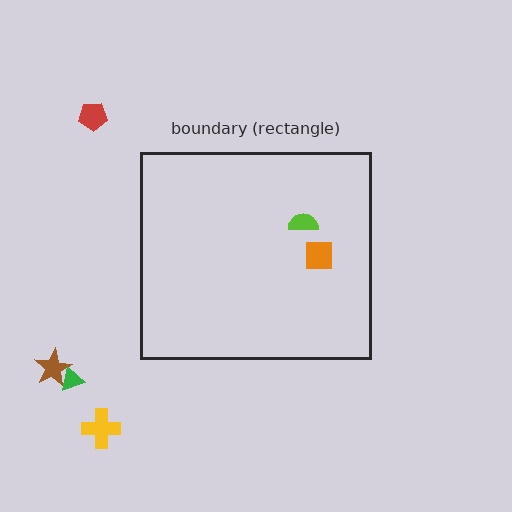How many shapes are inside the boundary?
2 inside, 4 outside.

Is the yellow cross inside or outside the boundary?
Outside.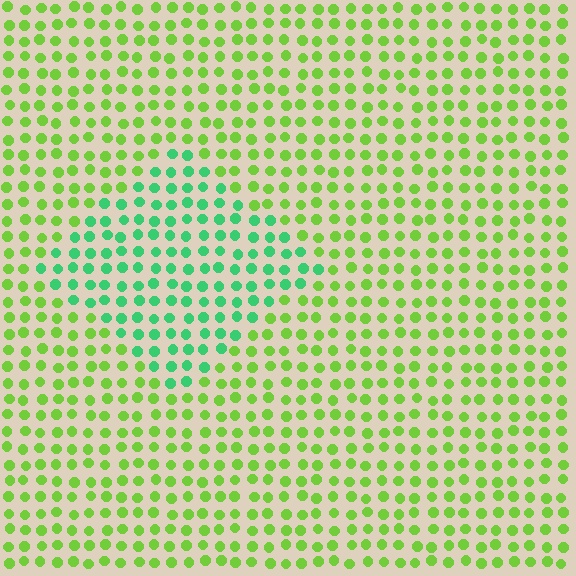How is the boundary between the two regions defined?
The boundary is defined purely by a slight shift in hue (about 46 degrees). Spacing, size, and orientation are identical on both sides.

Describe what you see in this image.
The image is filled with small lime elements in a uniform arrangement. A diamond-shaped region is visible where the elements are tinted to a slightly different hue, forming a subtle color boundary.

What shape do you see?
I see a diamond.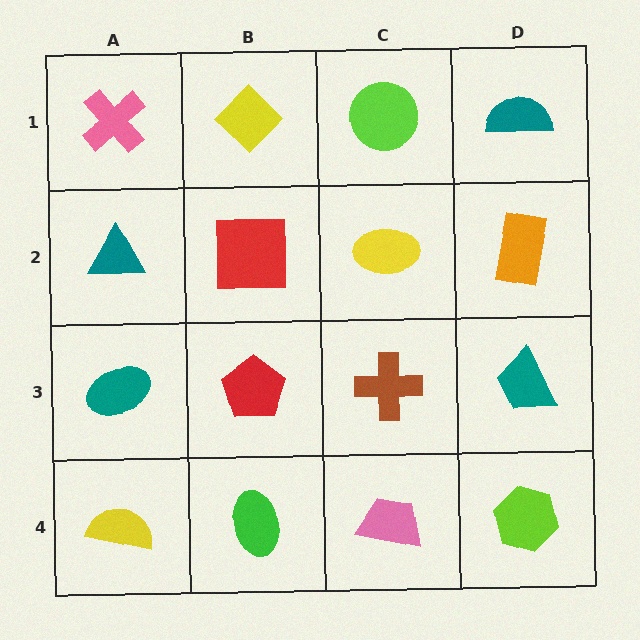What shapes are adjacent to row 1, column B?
A red square (row 2, column B), a pink cross (row 1, column A), a lime circle (row 1, column C).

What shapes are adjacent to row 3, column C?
A yellow ellipse (row 2, column C), a pink trapezoid (row 4, column C), a red pentagon (row 3, column B), a teal trapezoid (row 3, column D).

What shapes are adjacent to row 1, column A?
A teal triangle (row 2, column A), a yellow diamond (row 1, column B).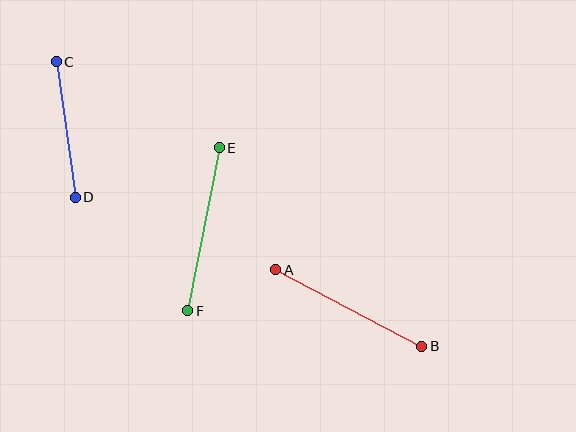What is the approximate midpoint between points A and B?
The midpoint is at approximately (349, 308) pixels.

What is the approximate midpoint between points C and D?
The midpoint is at approximately (66, 129) pixels.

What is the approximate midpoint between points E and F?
The midpoint is at approximately (204, 229) pixels.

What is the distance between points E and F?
The distance is approximately 166 pixels.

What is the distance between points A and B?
The distance is approximately 165 pixels.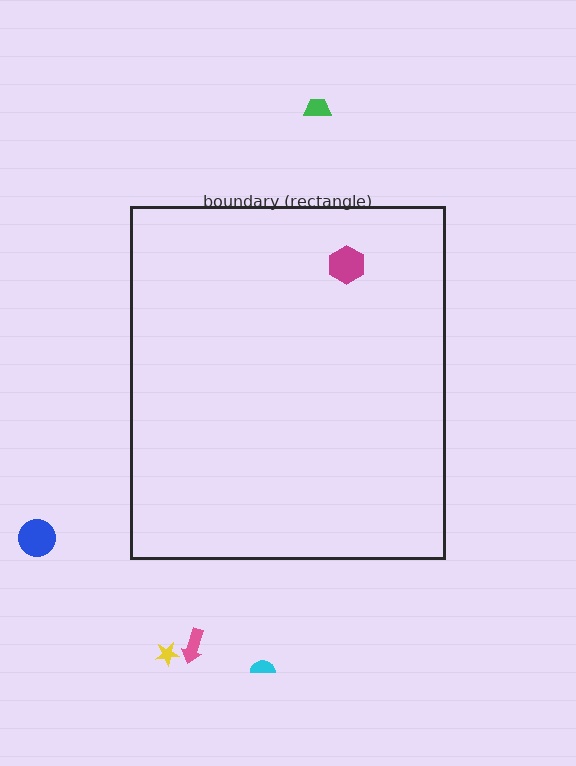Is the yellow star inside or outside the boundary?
Outside.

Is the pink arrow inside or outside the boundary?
Outside.